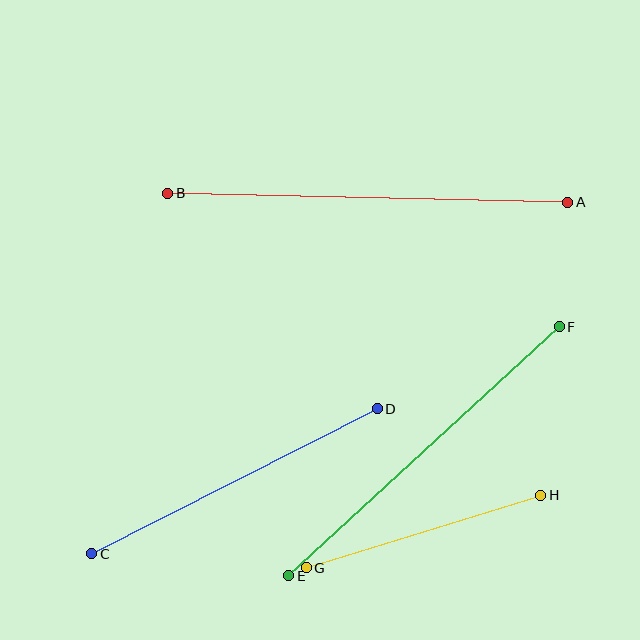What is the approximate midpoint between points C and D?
The midpoint is at approximately (234, 481) pixels.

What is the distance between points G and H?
The distance is approximately 246 pixels.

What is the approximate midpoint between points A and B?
The midpoint is at approximately (368, 198) pixels.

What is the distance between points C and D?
The distance is approximately 320 pixels.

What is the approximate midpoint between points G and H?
The midpoint is at approximately (424, 531) pixels.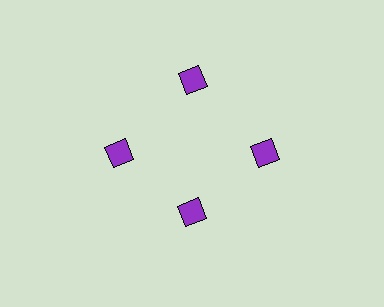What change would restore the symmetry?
The symmetry would be restored by moving it outward, back onto the ring so that all 4 squares sit at equal angles and equal distance from the center.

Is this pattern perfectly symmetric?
No. The 4 purple squares are arranged in a ring, but one element near the 6 o'clock position is pulled inward toward the center, breaking the 4-fold rotational symmetry.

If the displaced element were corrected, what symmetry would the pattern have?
It would have 4-fold rotational symmetry — the pattern would map onto itself every 90 degrees.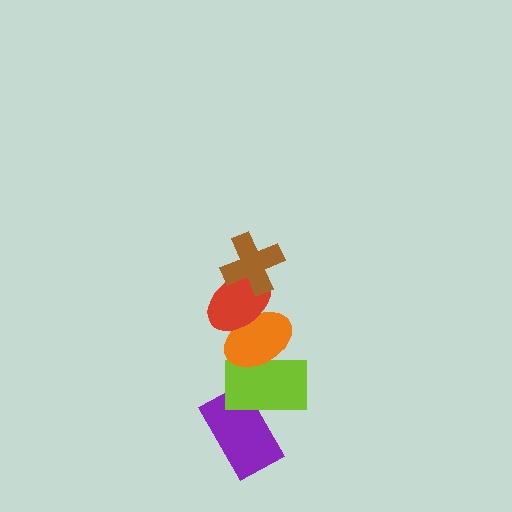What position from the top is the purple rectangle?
The purple rectangle is 5th from the top.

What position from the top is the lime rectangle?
The lime rectangle is 4th from the top.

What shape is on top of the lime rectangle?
The orange ellipse is on top of the lime rectangle.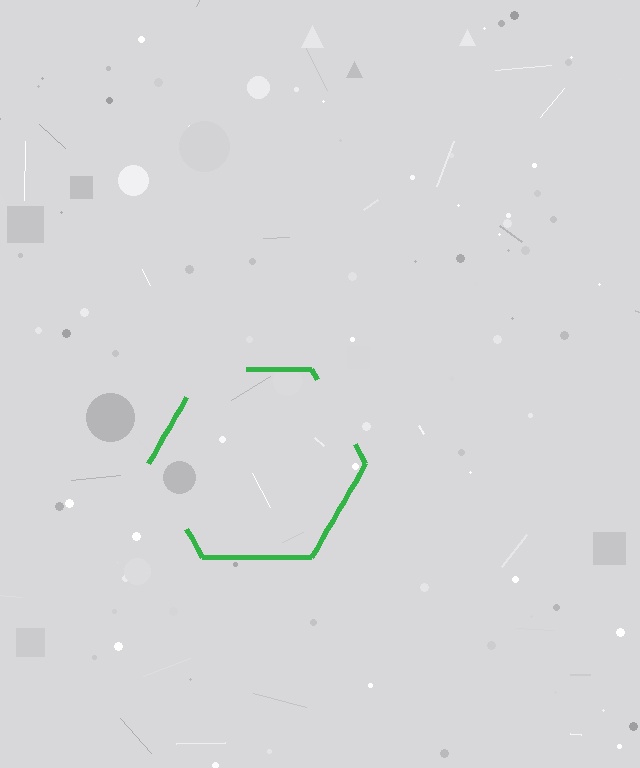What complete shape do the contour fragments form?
The contour fragments form a hexagon.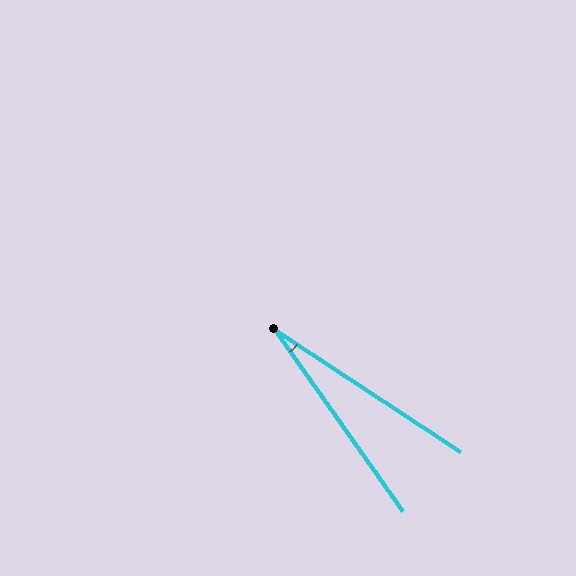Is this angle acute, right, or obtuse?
It is acute.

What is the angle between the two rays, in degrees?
Approximately 21 degrees.